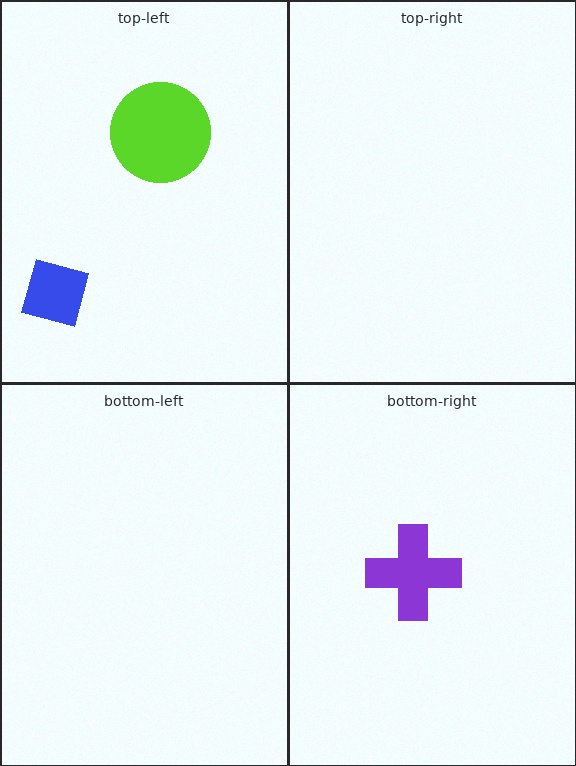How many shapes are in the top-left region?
2.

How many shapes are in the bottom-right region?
1.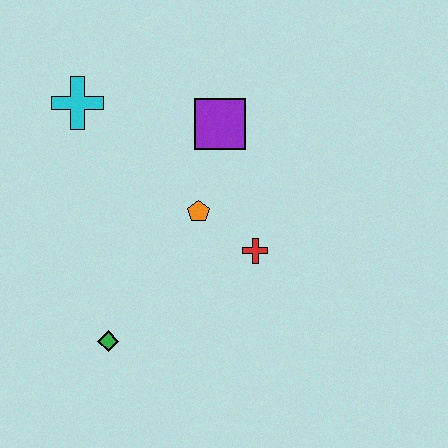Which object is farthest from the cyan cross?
The green diamond is farthest from the cyan cross.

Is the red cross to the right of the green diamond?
Yes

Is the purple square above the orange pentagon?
Yes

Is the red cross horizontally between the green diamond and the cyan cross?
No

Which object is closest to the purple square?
The orange pentagon is closest to the purple square.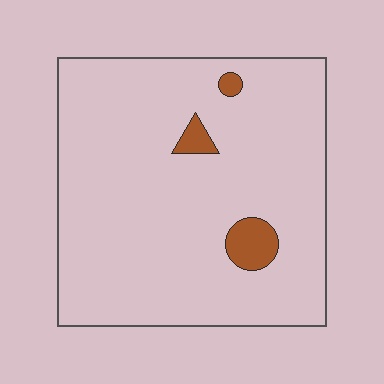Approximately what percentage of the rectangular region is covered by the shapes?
Approximately 5%.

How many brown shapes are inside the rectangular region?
3.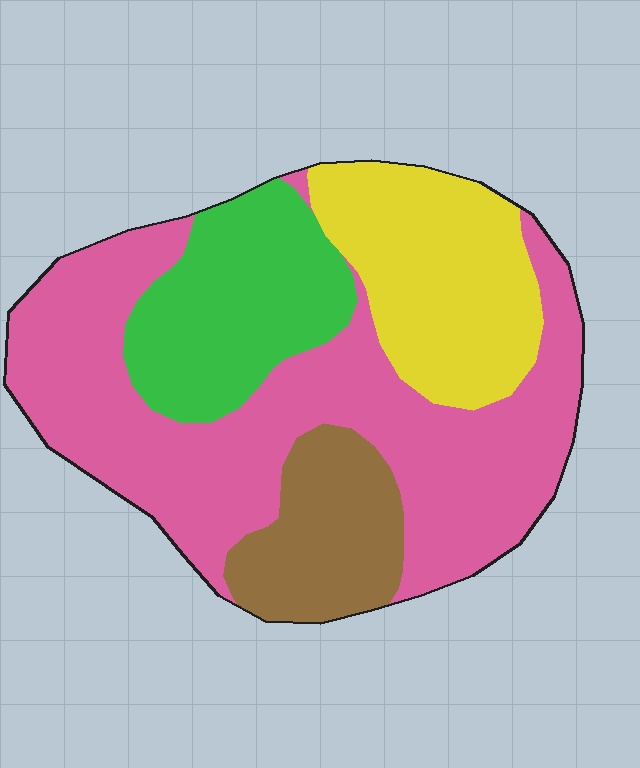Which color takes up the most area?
Pink, at roughly 50%.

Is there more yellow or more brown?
Yellow.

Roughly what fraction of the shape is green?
Green covers roughly 20% of the shape.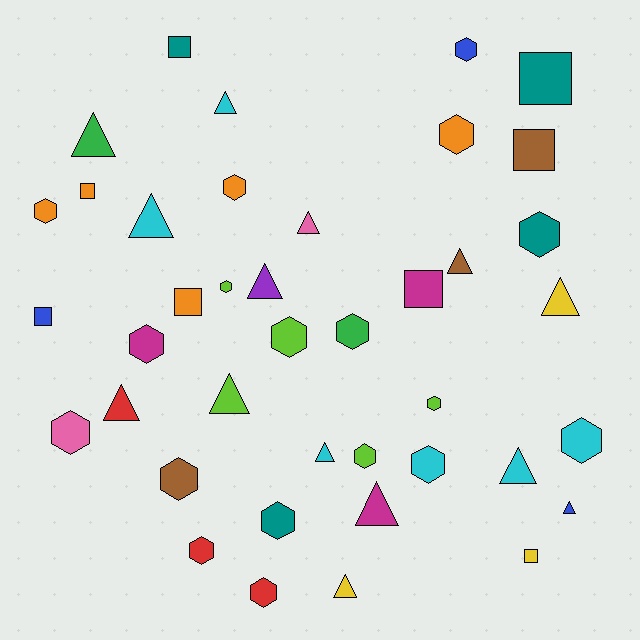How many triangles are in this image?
There are 14 triangles.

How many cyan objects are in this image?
There are 6 cyan objects.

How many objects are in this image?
There are 40 objects.